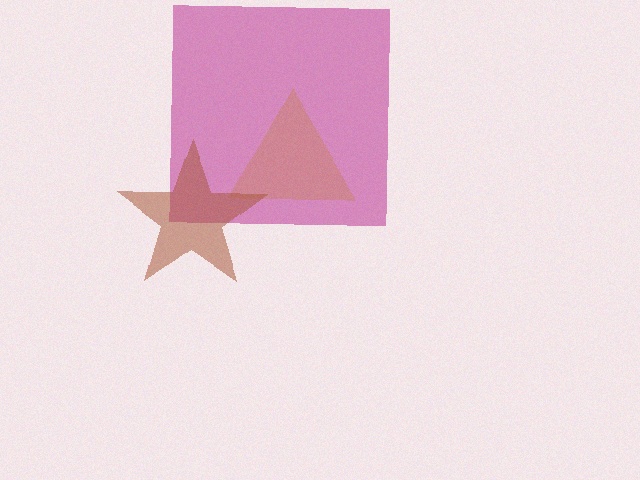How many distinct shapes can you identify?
There are 3 distinct shapes: a yellow triangle, a magenta square, a brown star.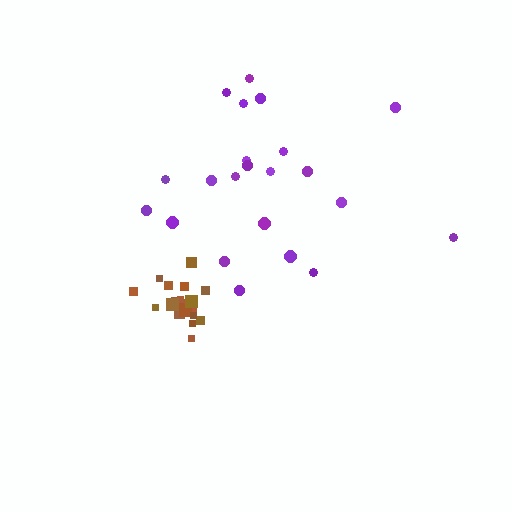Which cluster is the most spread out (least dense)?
Purple.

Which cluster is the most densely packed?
Brown.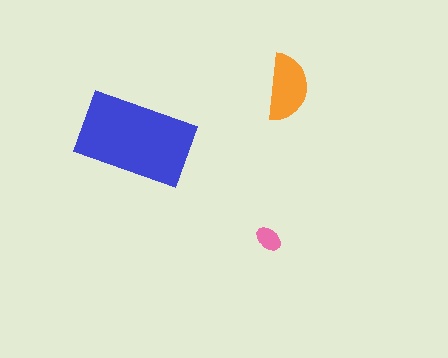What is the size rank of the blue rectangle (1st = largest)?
1st.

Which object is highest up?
The orange semicircle is topmost.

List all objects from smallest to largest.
The pink ellipse, the orange semicircle, the blue rectangle.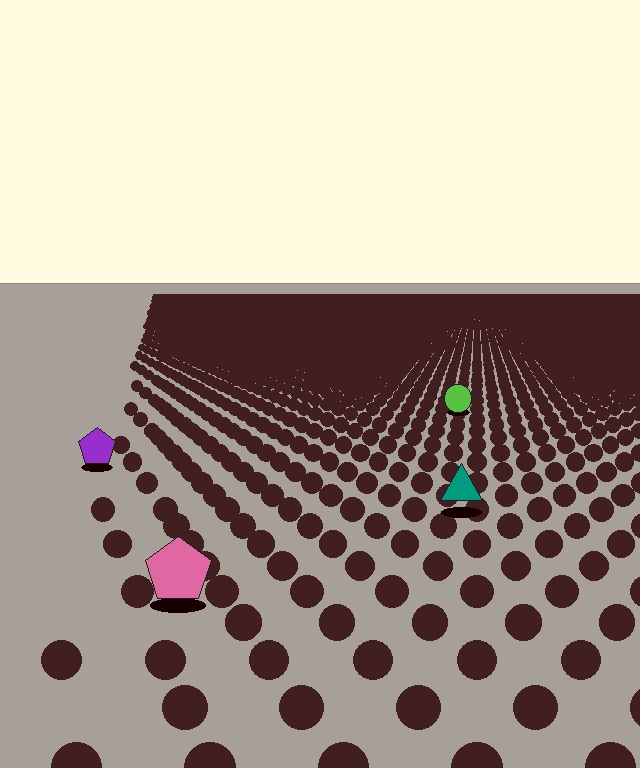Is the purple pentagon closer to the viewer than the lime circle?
Yes. The purple pentagon is closer — you can tell from the texture gradient: the ground texture is coarser near it.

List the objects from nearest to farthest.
From nearest to farthest: the pink pentagon, the teal triangle, the purple pentagon, the lime circle.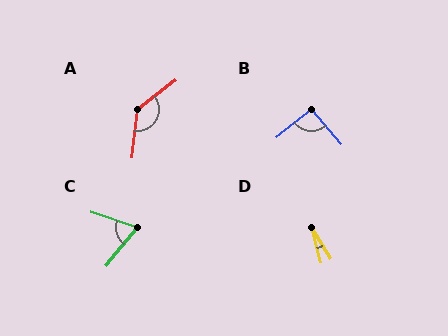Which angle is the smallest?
D, at approximately 16 degrees.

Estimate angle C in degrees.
Approximately 70 degrees.